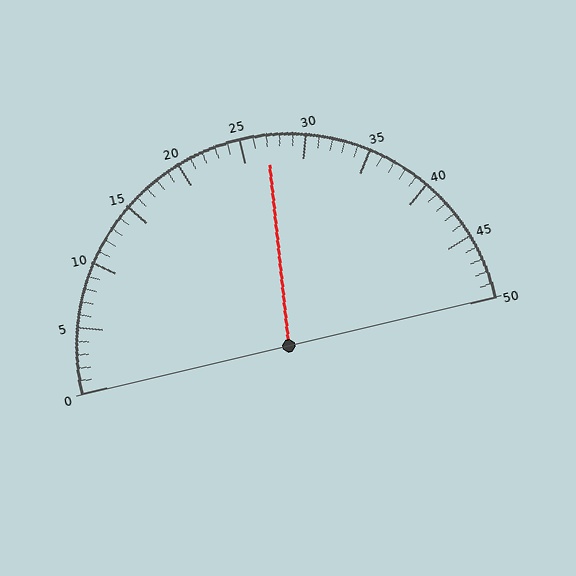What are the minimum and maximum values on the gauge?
The gauge ranges from 0 to 50.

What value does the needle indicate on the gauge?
The needle indicates approximately 27.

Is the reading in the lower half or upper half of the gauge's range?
The reading is in the upper half of the range (0 to 50).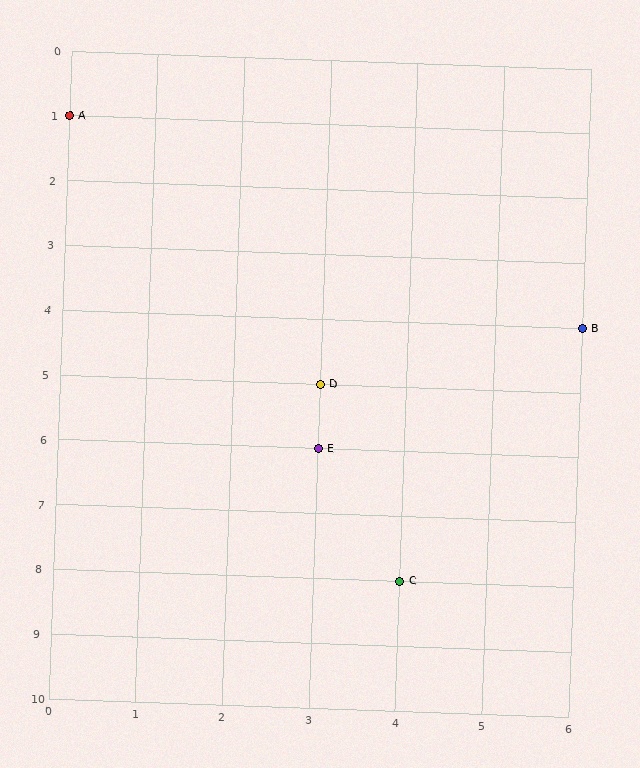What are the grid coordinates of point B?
Point B is at grid coordinates (6, 4).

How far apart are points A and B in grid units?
Points A and B are 6 columns and 3 rows apart (about 6.7 grid units diagonally).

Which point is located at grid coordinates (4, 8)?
Point C is at (4, 8).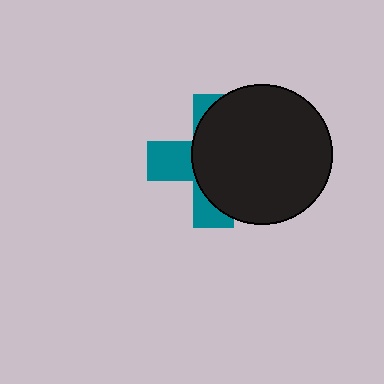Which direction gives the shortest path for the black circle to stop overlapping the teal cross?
Moving right gives the shortest separation.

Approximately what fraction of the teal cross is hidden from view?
Roughly 64% of the teal cross is hidden behind the black circle.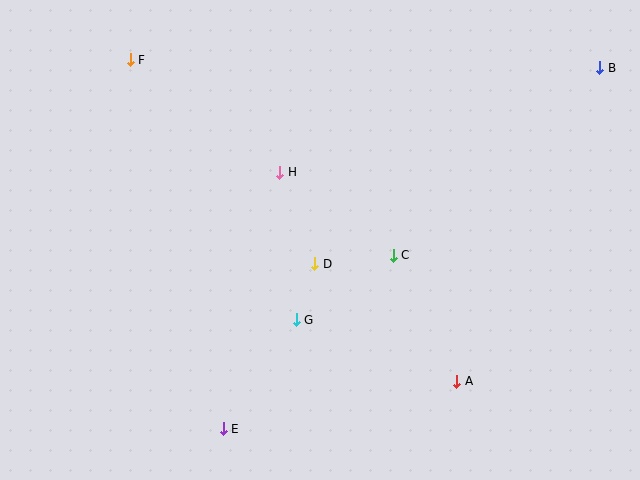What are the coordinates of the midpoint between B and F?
The midpoint between B and F is at (365, 64).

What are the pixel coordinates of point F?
Point F is at (130, 60).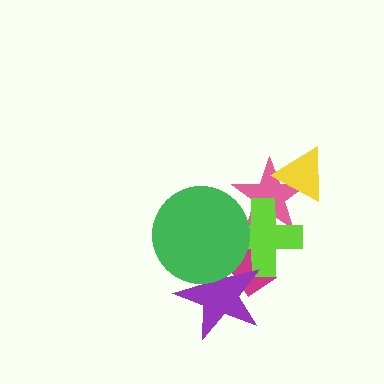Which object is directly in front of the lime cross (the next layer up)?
The purple star is directly in front of the lime cross.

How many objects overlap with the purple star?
3 objects overlap with the purple star.